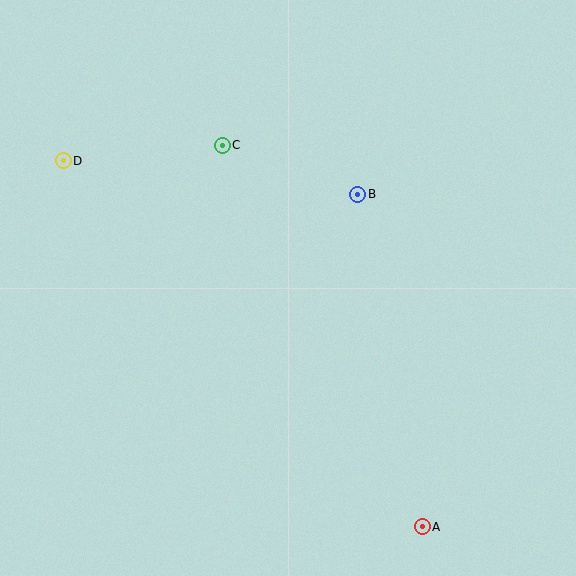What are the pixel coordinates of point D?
Point D is at (63, 161).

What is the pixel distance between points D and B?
The distance between D and B is 296 pixels.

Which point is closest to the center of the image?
Point B at (358, 194) is closest to the center.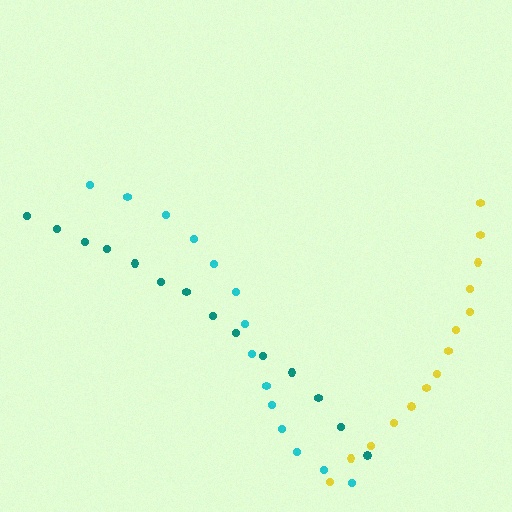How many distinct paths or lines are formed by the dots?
There are 3 distinct paths.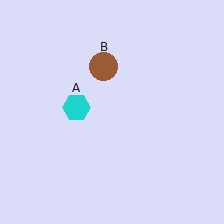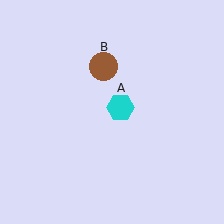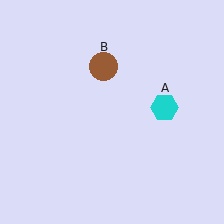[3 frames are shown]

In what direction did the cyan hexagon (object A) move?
The cyan hexagon (object A) moved right.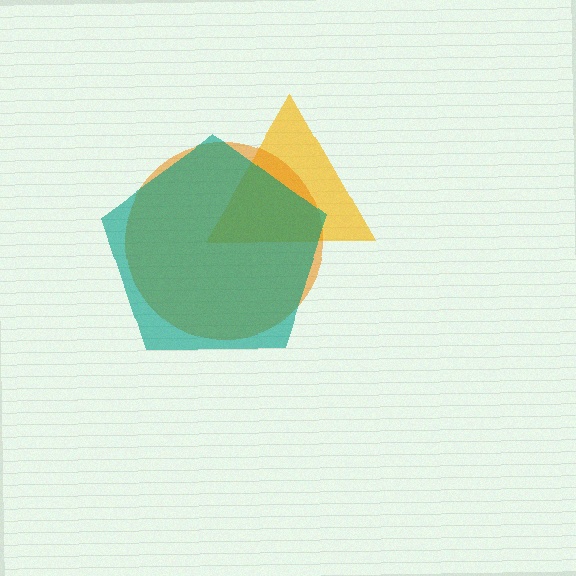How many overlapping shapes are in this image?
There are 3 overlapping shapes in the image.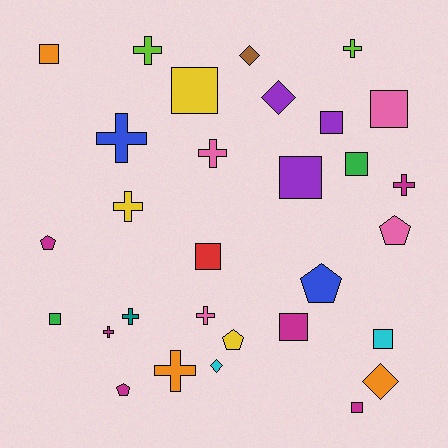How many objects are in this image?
There are 30 objects.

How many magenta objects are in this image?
There are 6 magenta objects.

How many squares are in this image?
There are 11 squares.